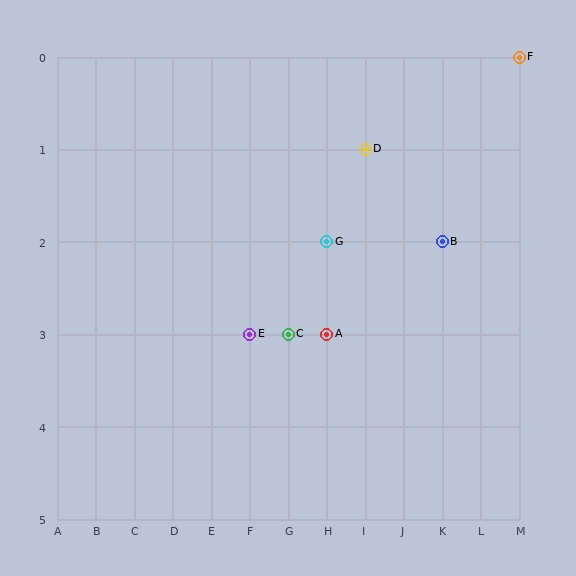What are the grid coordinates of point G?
Point G is at grid coordinates (H, 2).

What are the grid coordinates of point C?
Point C is at grid coordinates (G, 3).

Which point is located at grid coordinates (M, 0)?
Point F is at (M, 0).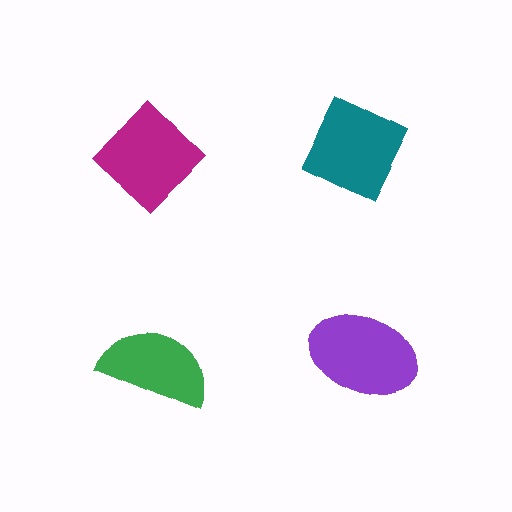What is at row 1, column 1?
A magenta diamond.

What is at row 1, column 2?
A teal diamond.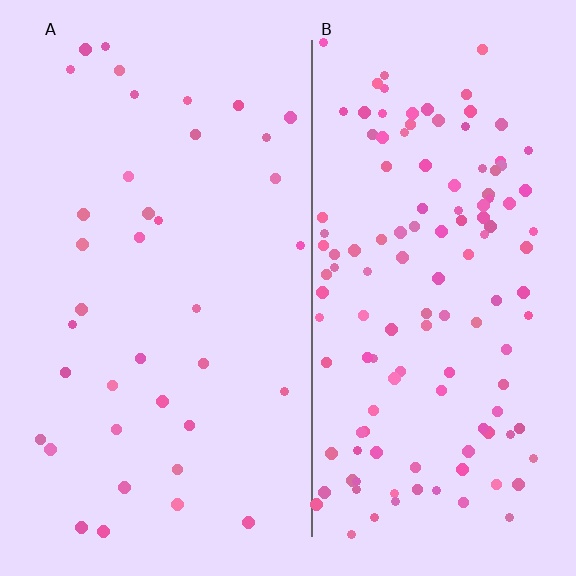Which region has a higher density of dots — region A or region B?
B (the right).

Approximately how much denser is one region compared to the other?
Approximately 3.4× — region B over region A.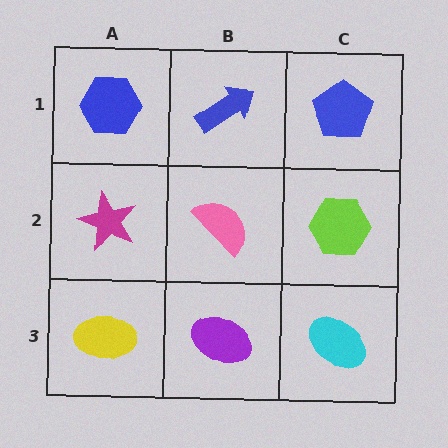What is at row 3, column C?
A cyan ellipse.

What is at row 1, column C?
A blue pentagon.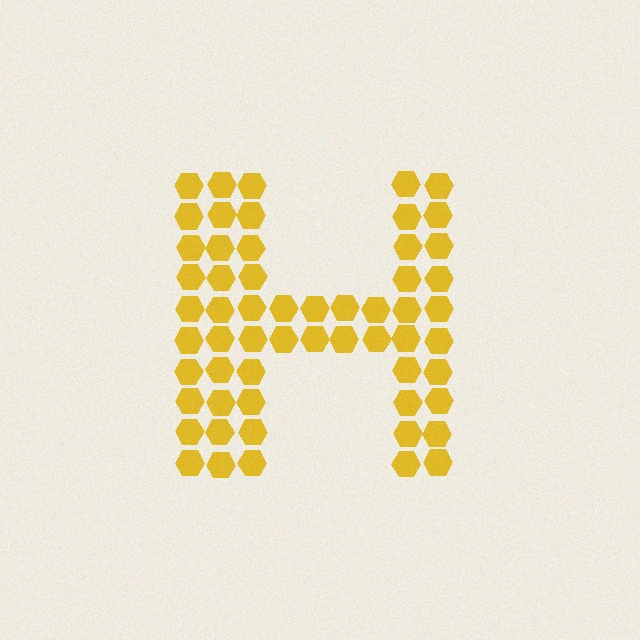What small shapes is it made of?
It is made of small hexagons.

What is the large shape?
The large shape is the letter H.